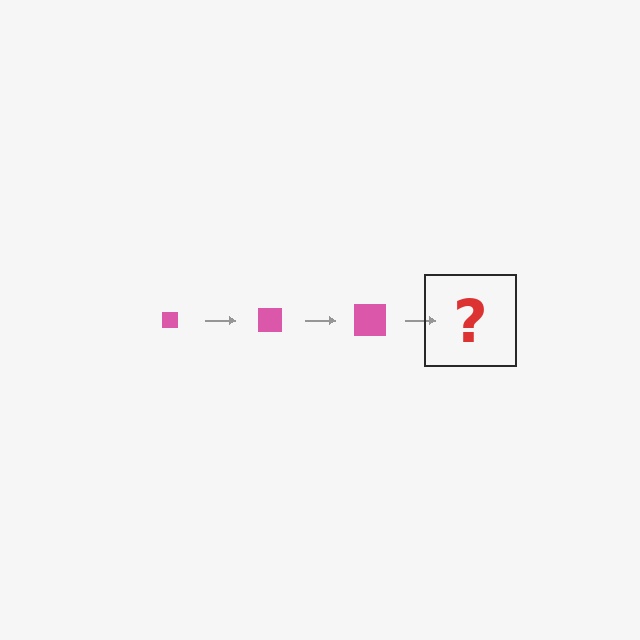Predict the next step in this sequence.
The next step is a pink square, larger than the previous one.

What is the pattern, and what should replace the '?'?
The pattern is that the square gets progressively larger each step. The '?' should be a pink square, larger than the previous one.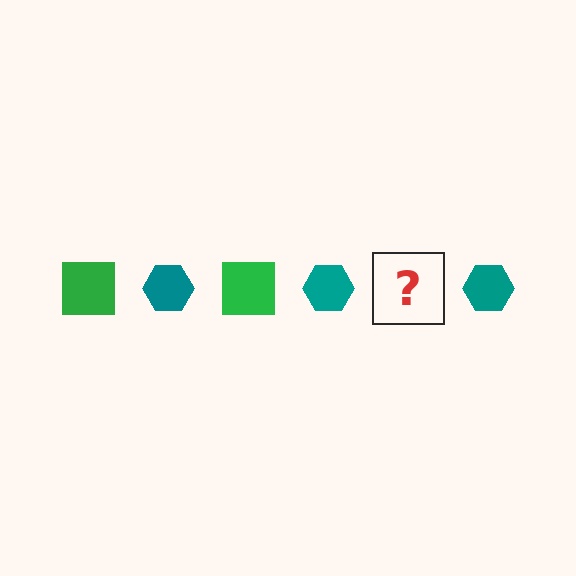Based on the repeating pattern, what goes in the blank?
The blank should be a green square.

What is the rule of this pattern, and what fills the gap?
The rule is that the pattern alternates between green square and teal hexagon. The gap should be filled with a green square.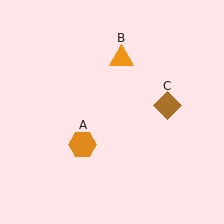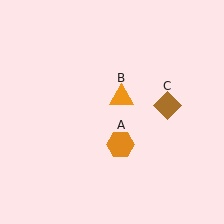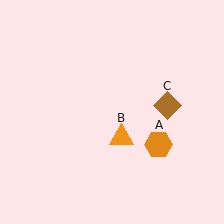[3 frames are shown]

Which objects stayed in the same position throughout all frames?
Brown diamond (object C) remained stationary.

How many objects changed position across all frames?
2 objects changed position: orange hexagon (object A), orange triangle (object B).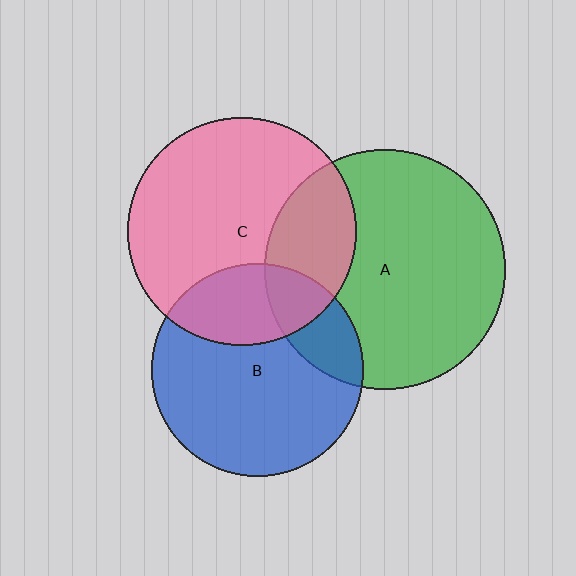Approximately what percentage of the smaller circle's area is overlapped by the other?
Approximately 25%.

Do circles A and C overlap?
Yes.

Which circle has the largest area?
Circle A (green).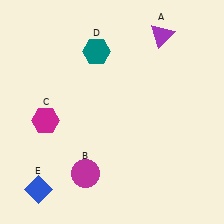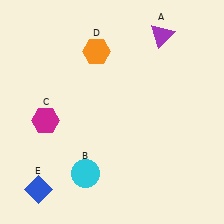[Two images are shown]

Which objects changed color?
B changed from magenta to cyan. D changed from teal to orange.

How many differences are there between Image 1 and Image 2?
There are 2 differences between the two images.